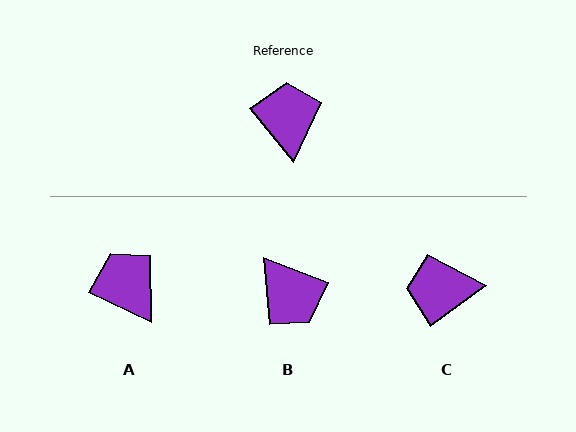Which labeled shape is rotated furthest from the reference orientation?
B, about 149 degrees away.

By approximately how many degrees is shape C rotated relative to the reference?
Approximately 88 degrees counter-clockwise.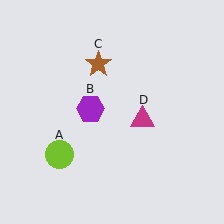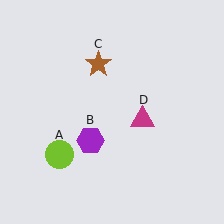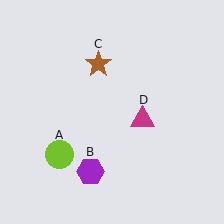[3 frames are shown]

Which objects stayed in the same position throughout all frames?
Lime circle (object A) and brown star (object C) and magenta triangle (object D) remained stationary.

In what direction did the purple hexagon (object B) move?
The purple hexagon (object B) moved down.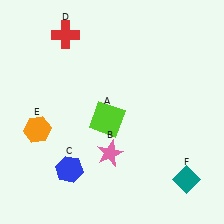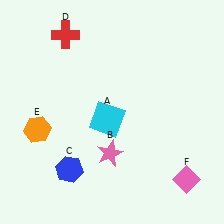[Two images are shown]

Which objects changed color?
A changed from lime to cyan. F changed from teal to pink.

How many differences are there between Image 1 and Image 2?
There are 2 differences between the two images.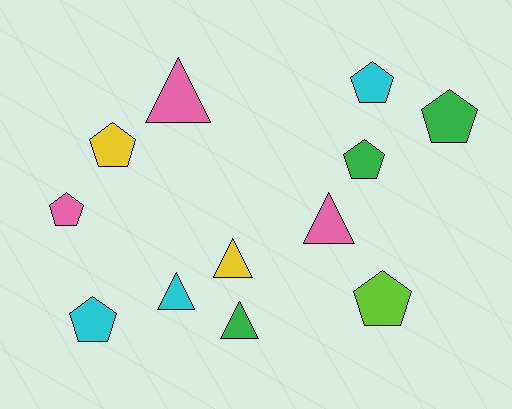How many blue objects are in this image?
There are no blue objects.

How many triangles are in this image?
There are 5 triangles.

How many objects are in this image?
There are 12 objects.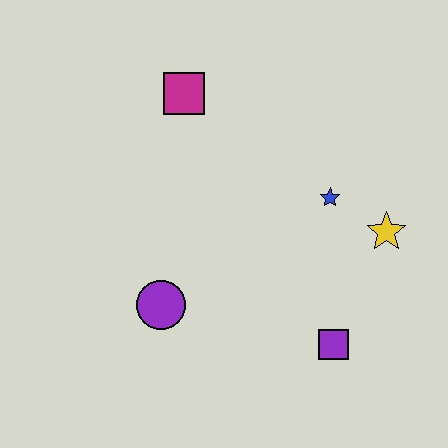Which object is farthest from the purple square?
The magenta square is farthest from the purple square.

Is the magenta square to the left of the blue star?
Yes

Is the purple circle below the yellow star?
Yes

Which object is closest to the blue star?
The yellow star is closest to the blue star.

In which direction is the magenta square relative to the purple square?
The magenta square is above the purple square.